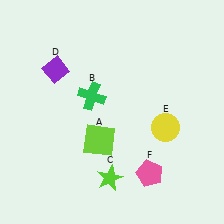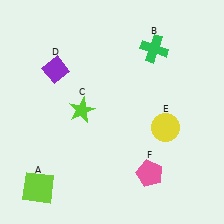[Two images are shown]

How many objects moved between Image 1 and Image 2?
3 objects moved between the two images.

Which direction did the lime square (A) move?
The lime square (A) moved left.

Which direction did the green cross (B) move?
The green cross (B) moved right.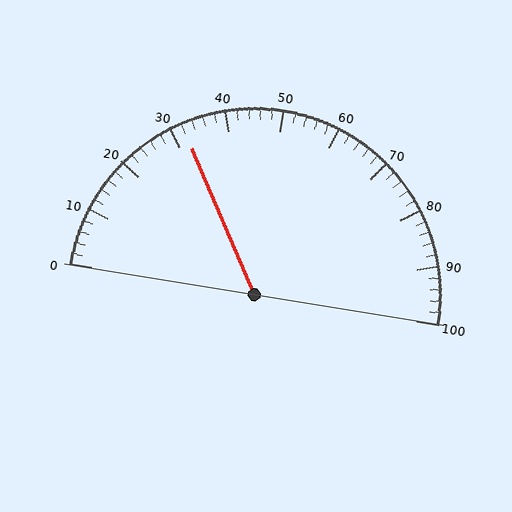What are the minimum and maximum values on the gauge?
The gauge ranges from 0 to 100.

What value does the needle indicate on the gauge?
The needle indicates approximately 32.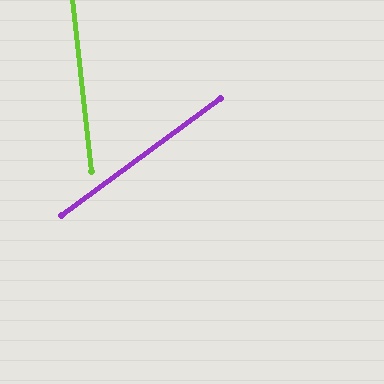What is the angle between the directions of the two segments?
Approximately 60 degrees.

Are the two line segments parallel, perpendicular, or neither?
Neither parallel nor perpendicular — they differ by about 60°.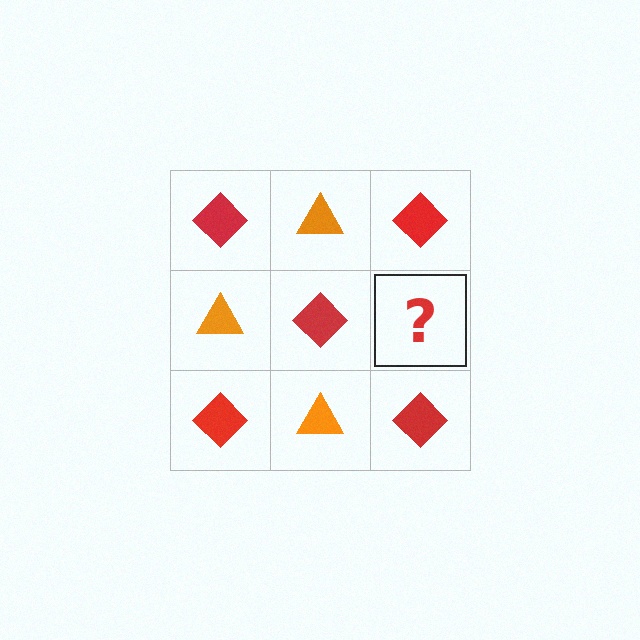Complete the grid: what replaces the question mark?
The question mark should be replaced with an orange triangle.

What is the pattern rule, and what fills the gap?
The rule is that it alternates red diamond and orange triangle in a checkerboard pattern. The gap should be filled with an orange triangle.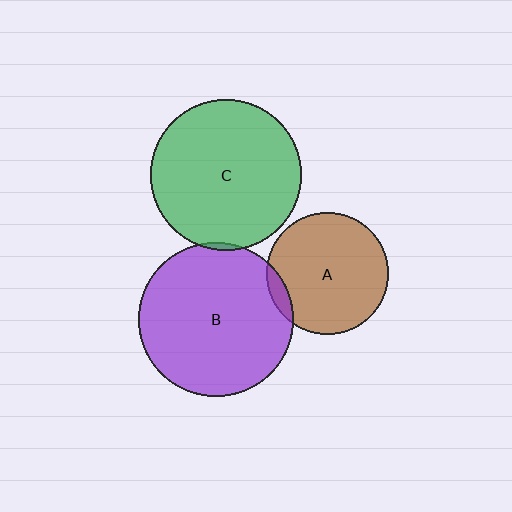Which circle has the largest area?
Circle B (purple).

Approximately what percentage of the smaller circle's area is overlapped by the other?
Approximately 5%.